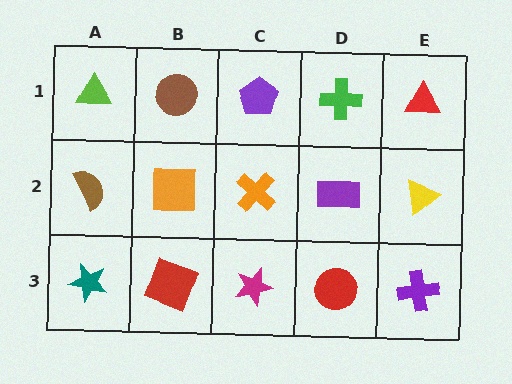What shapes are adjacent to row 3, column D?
A purple rectangle (row 2, column D), a magenta star (row 3, column C), a purple cross (row 3, column E).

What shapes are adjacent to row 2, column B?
A brown circle (row 1, column B), a red square (row 3, column B), a brown semicircle (row 2, column A), an orange cross (row 2, column C).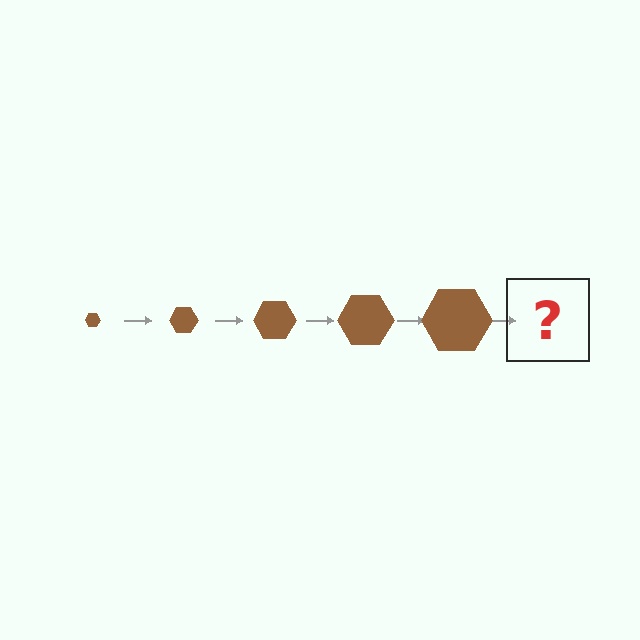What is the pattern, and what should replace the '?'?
The pattern is that the hexagon gets progressively larger each step. The '?' should be a brown hexagon, larger than the previous one.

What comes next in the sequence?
The next element should be a brown hexagon, larger than the previous one.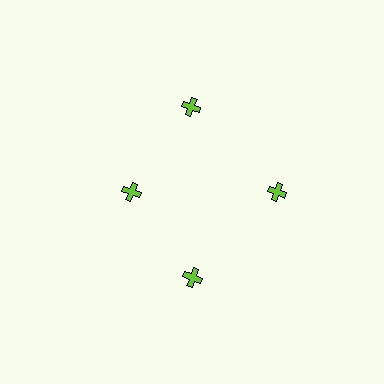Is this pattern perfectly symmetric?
No. The 4 lime crosses are arranged in a ring, but one element near the 9 o'clock position is pulled inward toward the center, breaking the 4-fold rotational symmetry.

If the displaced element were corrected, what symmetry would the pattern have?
It would have 4-fold rotational symmetry — the pattern would map onto itself every 90 degrees.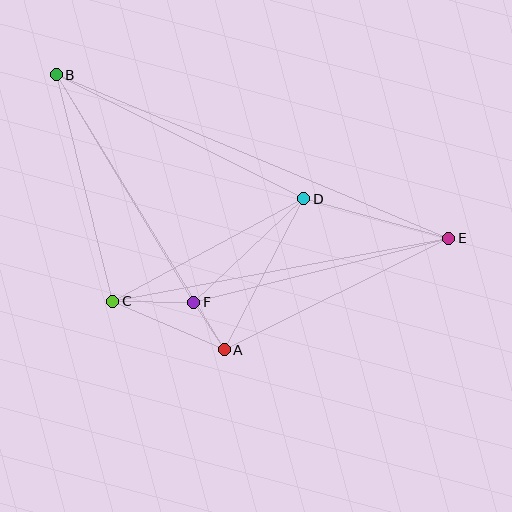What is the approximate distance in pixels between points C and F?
The distance between C and F is approximately 81 pixels.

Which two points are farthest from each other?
Points B and E are farthest from each other.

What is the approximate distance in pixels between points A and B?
The distance between A and B is approximately 322 pixels.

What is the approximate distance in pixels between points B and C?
The distance between B and C is approximately 234 pixels.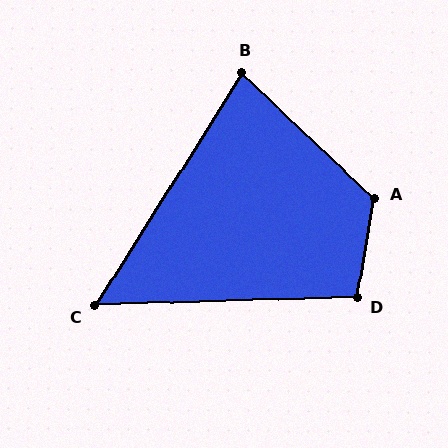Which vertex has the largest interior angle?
A, at approximately 124 degrees.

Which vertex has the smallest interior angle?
C, at approximately 56 degrees.